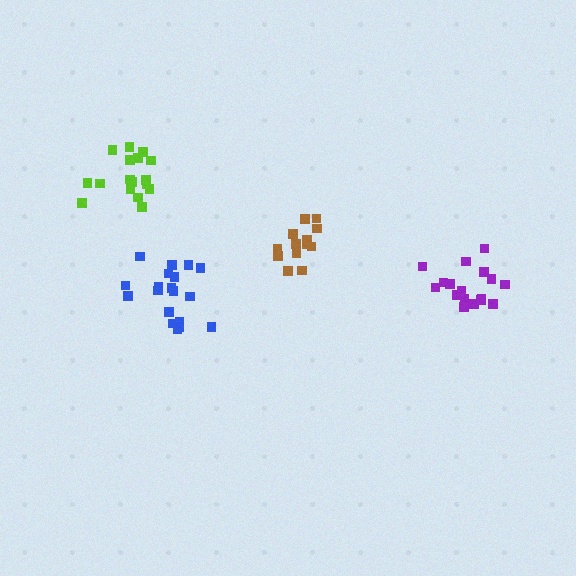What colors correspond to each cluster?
The clusters are colored: blue, purple, lime, brown.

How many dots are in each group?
Group 1: 19 dots, Group 2: 17 dots, Group 3: 17 dots, Group 4: 14 dots (67 total).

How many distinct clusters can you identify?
There are 4 distinct clusters.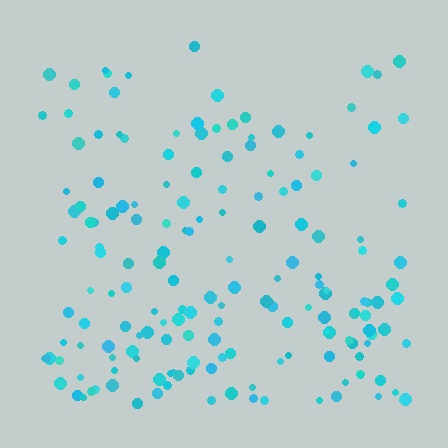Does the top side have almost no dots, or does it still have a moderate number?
Still a moderate number, just noticeably fewer than the bottom.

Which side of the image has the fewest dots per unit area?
The top.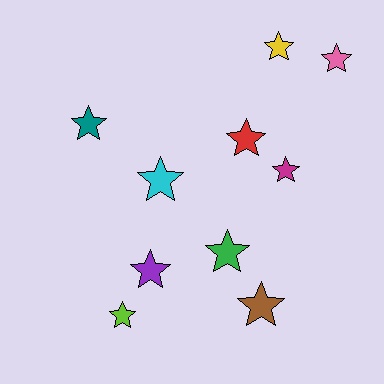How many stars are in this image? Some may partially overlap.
There are 10 stars.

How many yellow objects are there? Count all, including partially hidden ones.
There is 1 yellow object.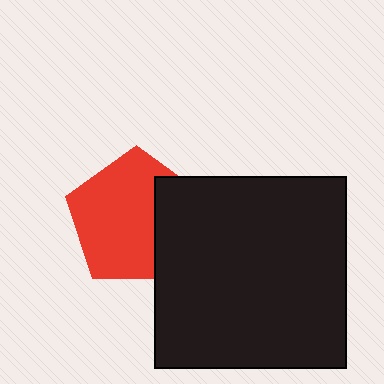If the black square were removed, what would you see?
You would see the complete red pentagon.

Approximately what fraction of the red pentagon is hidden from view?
Roughly 31% of the red pentagon is hidden behind the black square.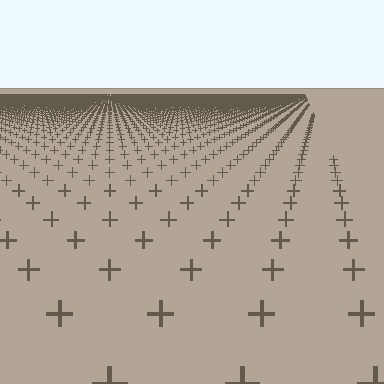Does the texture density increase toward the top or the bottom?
Density increases toward the top.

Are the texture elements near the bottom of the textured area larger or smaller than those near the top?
Larger. Near the bottom, elements are closer to the viewer and appear at a bigger on-screen size.